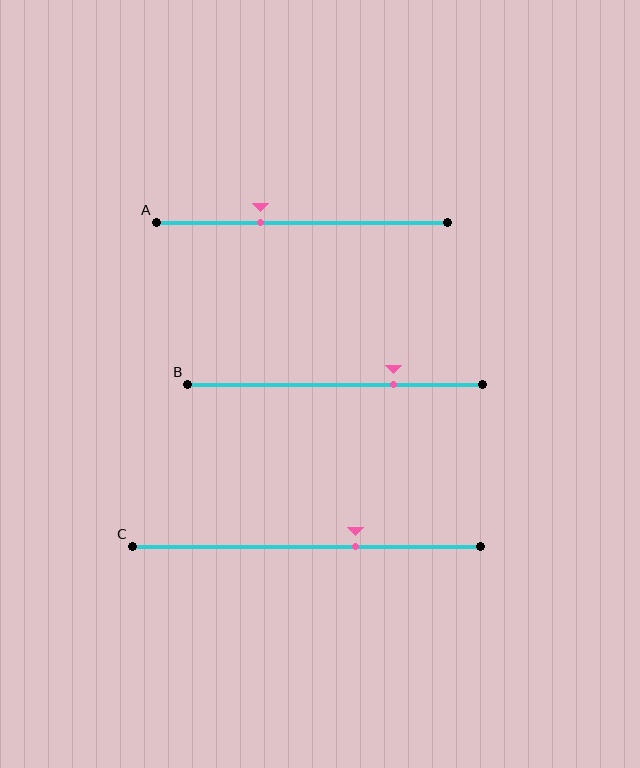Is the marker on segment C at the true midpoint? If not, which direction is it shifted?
No, the marker on segment C is shifted to the right by about 14% of the segment length.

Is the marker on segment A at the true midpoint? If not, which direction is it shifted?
No, the marker on segment A is shifted to the left by about 14% of the segment length.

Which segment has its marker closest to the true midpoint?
Segment C has its marker closest to the true midpoint.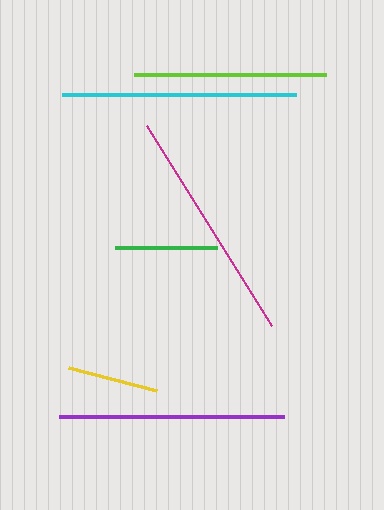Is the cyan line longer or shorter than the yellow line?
The cyan line is longer than the yellow line.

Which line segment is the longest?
The magenta line is the longest at approximately 235 pixels.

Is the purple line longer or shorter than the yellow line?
The purple line is longer than the yellow line.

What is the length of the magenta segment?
The magenta segment is approximately 235 pixels long.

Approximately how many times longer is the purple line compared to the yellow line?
The purple line is approximately 2.5 times the length of the yellow line.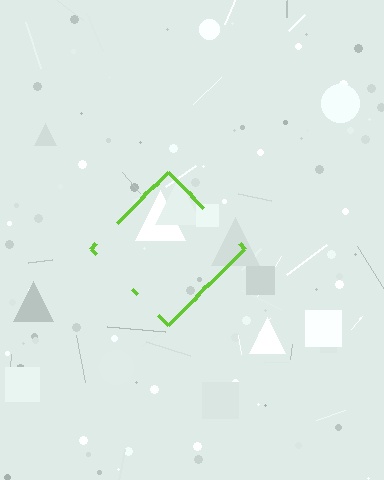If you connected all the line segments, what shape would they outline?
They would outline a diamond.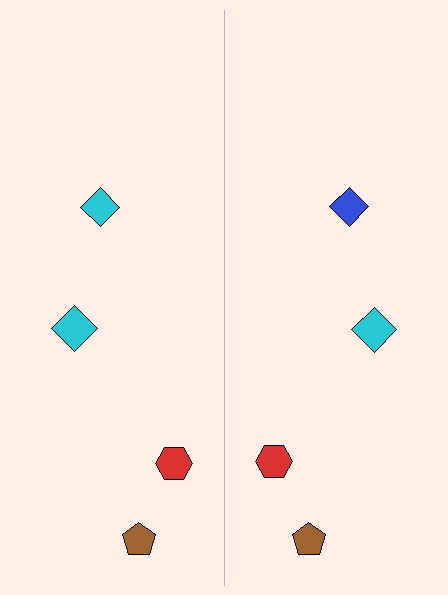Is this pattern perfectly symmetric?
No, the pattern is not perfectly symmetric. The blue diamond on the right side breaks the symmetry — its mirror counterpart is cyan.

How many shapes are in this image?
There are 8 shapes in this image.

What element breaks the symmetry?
The blue diamond on the right side breaks the symmetry — its mirror counterpart is cyan.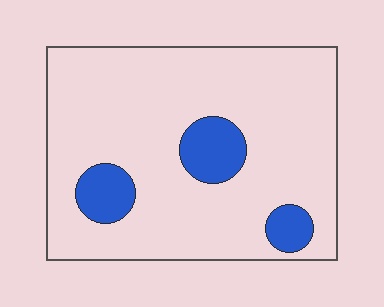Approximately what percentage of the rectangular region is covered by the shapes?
Approximately 15%.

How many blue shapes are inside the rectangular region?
3.